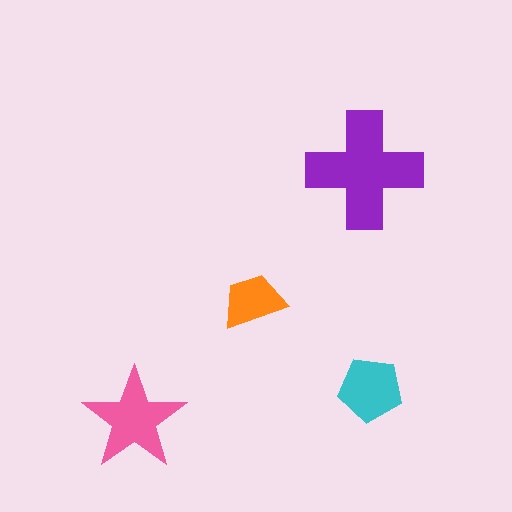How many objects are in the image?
There are 4 objects in the image.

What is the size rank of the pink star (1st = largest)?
2nd.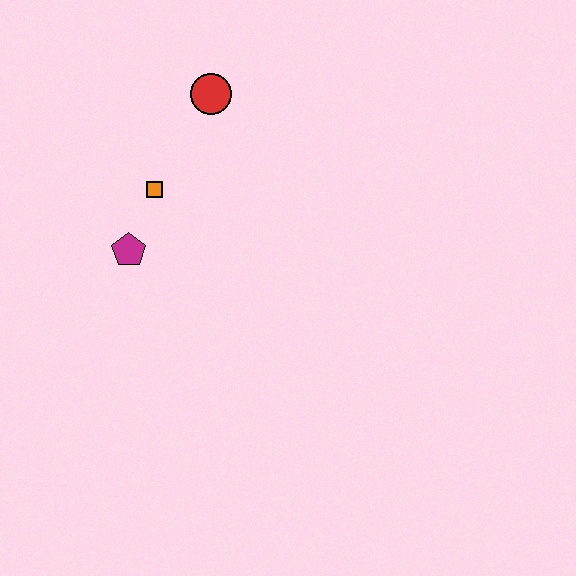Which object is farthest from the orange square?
The red circle is farthest from the orange square.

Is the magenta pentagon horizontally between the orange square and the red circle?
No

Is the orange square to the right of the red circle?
No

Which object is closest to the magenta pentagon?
The orange square is closest to the magenta pentagon.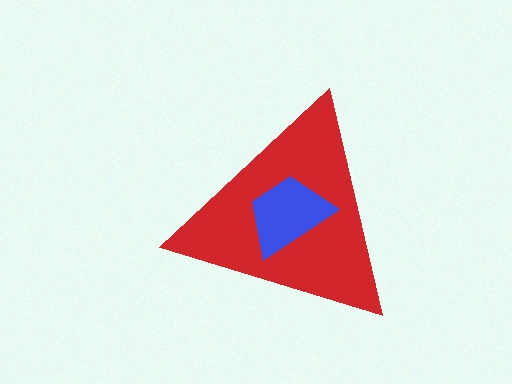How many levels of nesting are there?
2.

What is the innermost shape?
The blue trapezoid.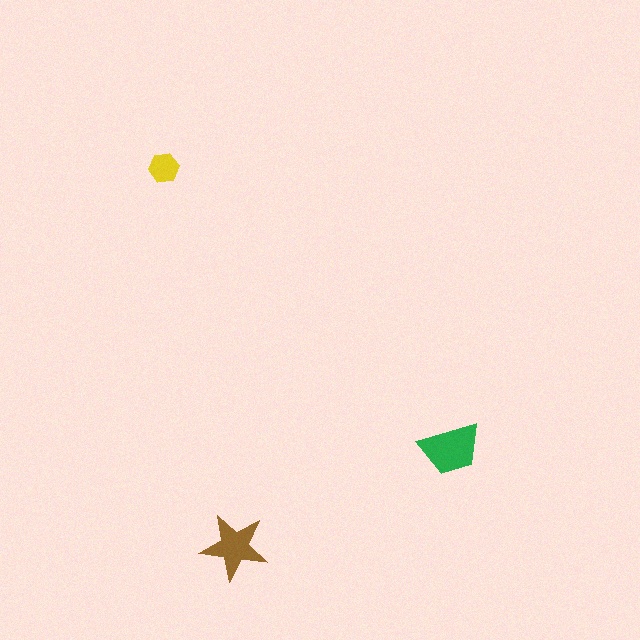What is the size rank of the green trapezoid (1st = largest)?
1st.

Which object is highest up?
The yellow hexagon is topmost.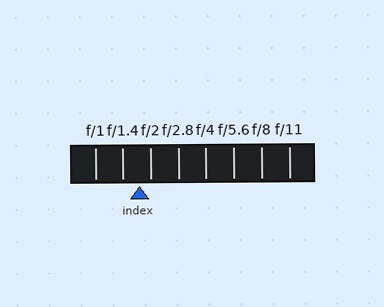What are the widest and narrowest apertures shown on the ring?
The widest aperture shown is f/1 and the narrowest is f/11.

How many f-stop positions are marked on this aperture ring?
There are 8 f-stop positions marked.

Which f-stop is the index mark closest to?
The index mark is closest to f/2.